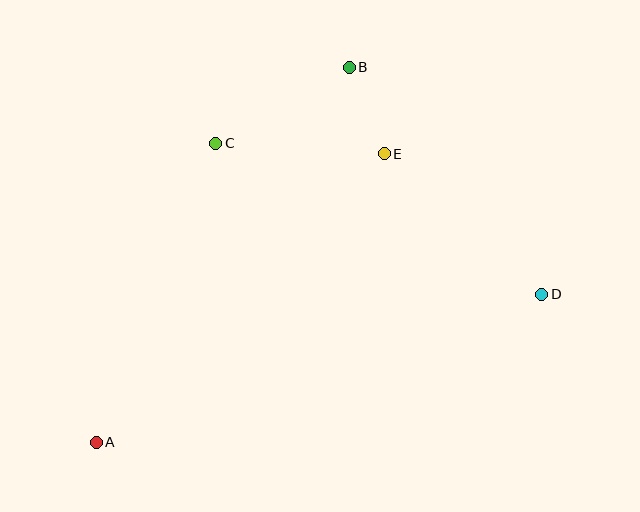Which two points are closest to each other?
Points B and E are closest to each other.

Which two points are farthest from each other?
Points A and D are farthest from each other.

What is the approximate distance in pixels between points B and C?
The distance between B and C is approximately 154 pixels.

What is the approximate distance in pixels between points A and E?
The distance between A and E is approximately 408 pixels.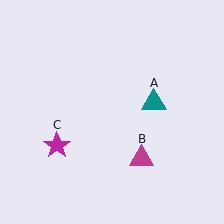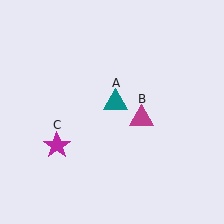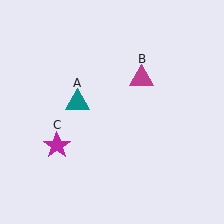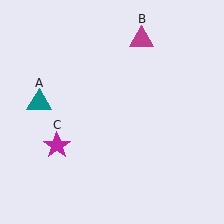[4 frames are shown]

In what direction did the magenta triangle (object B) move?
The magenta triangle (object B) moved up.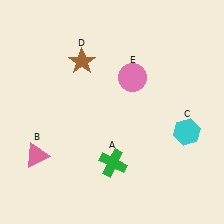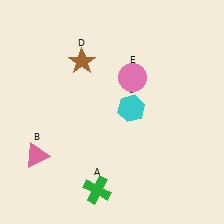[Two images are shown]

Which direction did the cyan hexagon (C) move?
The cyan hexagon (C) moved left.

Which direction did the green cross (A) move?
The green cross (A) moved down.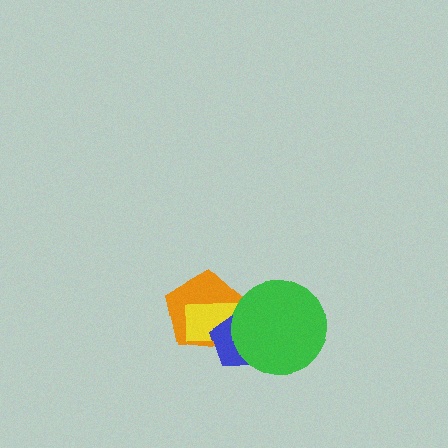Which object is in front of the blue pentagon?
The green circle is in front of the blue pentagon.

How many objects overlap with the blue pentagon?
3 objects overlap with the blue pentagon.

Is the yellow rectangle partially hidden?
Yes, it is partially covered by another shape.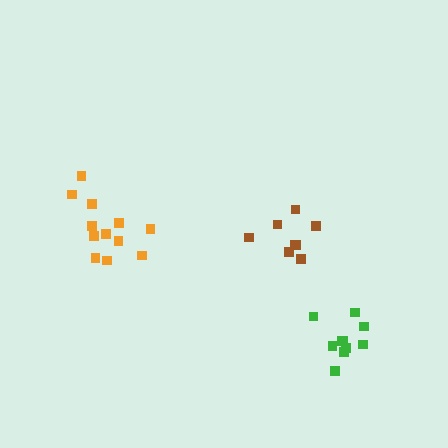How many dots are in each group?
Group 1: 12 dots, Group 2: 9 dots, Group 3: 10 dots (31 total).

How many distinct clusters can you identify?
There are 3 distinct clusters.